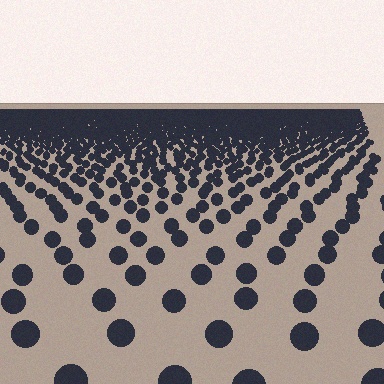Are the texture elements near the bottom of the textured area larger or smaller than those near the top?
Larger. Near the bottom, elements are closer to the viewer and appear at a bigger on-screen size.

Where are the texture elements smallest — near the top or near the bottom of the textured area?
Near the top.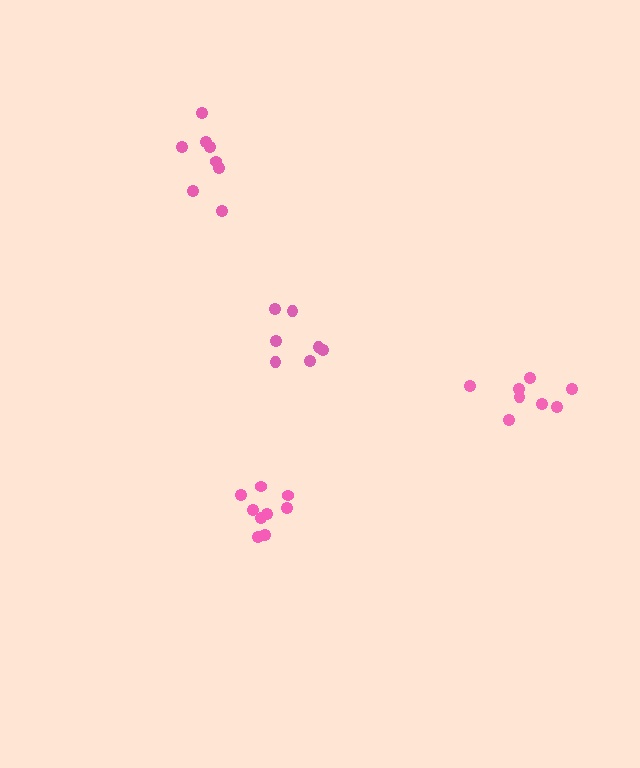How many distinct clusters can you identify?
There are 4 distinct clusters.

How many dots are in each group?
Group 1: 9 dots, Group 2: 8 dots, Group 3: 8 dots, Group 4: 7 dots (32 total).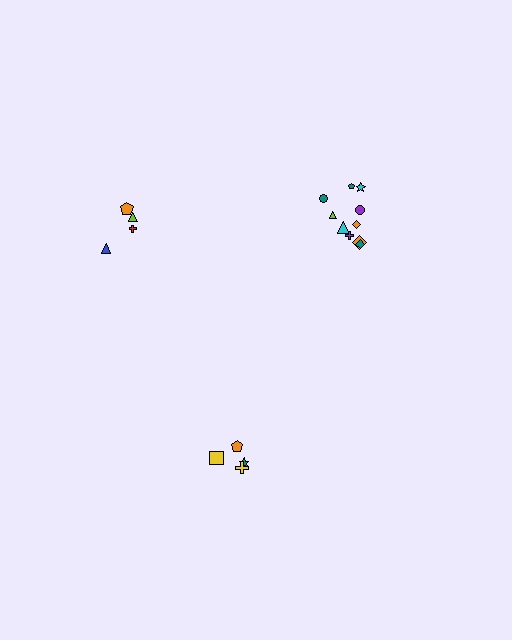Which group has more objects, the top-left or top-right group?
The top-right group.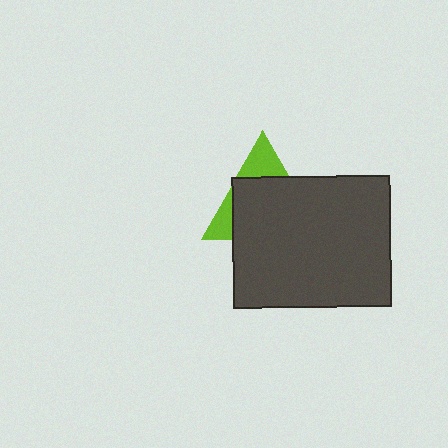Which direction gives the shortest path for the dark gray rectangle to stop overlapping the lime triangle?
Moving down gives the shortest separation.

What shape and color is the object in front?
The object in front is a dark gray rectangle.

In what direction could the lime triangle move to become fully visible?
The lime triangle could move up. That would shift it out from behind the dark gray rectangle entirely.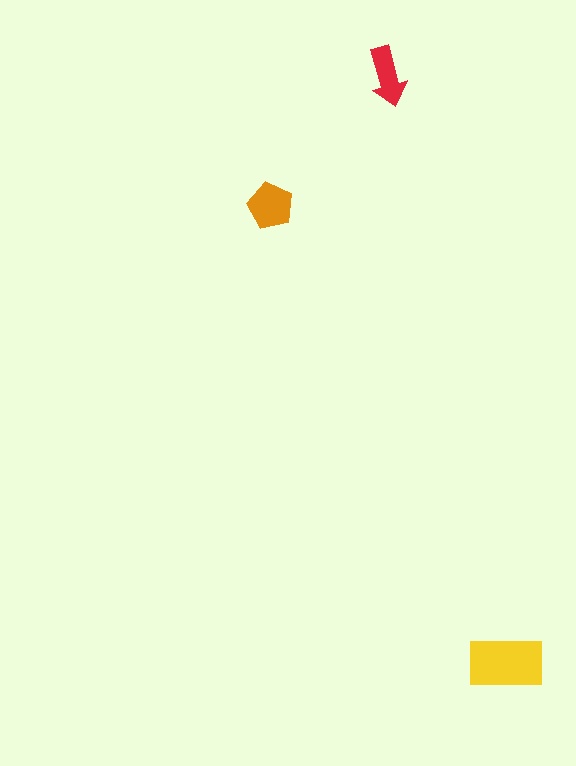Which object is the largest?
The yellow rectangle.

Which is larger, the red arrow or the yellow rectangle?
The yellow rectangle.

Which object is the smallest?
The red arrow.